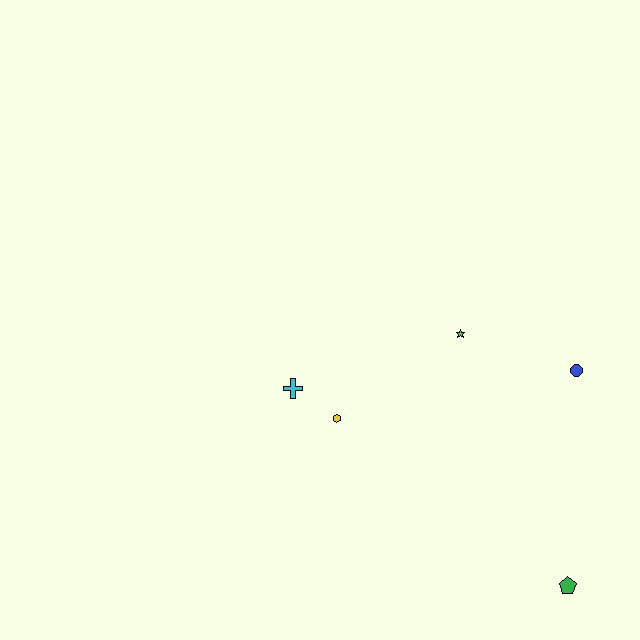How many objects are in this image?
There are 5 objects.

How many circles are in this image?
There is 1 circle.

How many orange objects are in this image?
There are no orange objects.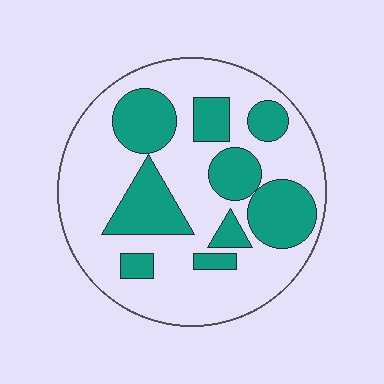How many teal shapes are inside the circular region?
9.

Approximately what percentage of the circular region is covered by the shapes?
Approximately 35%.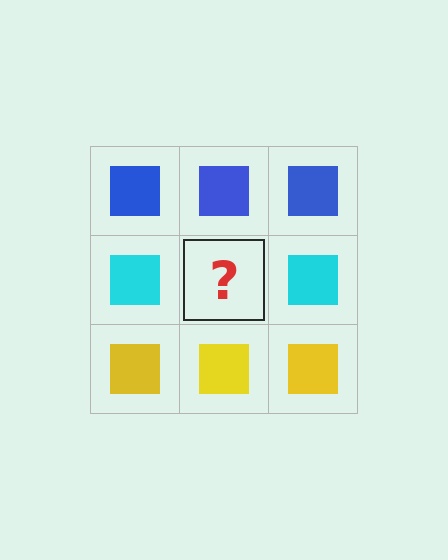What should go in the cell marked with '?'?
The missing cell should contain a cyan square.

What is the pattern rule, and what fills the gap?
The rule is that each row has a consistent color. The gap should be filled with a cyan square.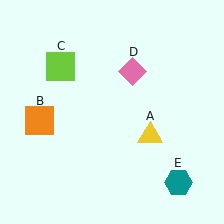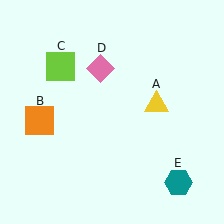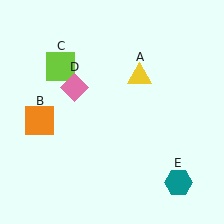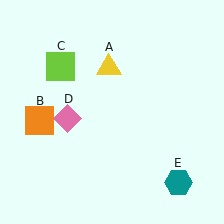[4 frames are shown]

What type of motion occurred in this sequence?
The yellow triangle (object A), pink diamond (object D) rotated counterclockwise around the center of the scene.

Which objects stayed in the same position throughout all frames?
Orange square (object B) and lime square (object C) and teal hexagon (object E) remained stationary.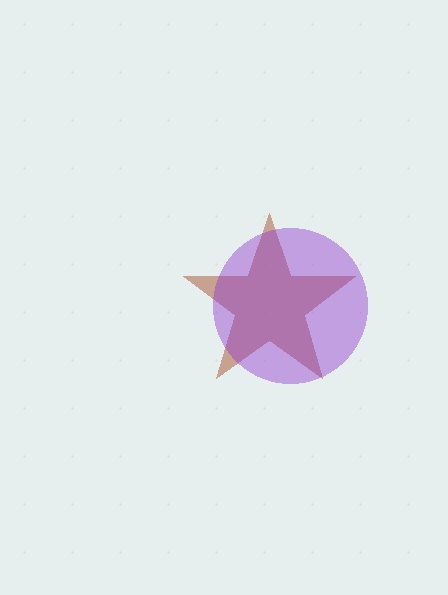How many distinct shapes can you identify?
There are 2 distinct shapes: a brown star, a purple circle.